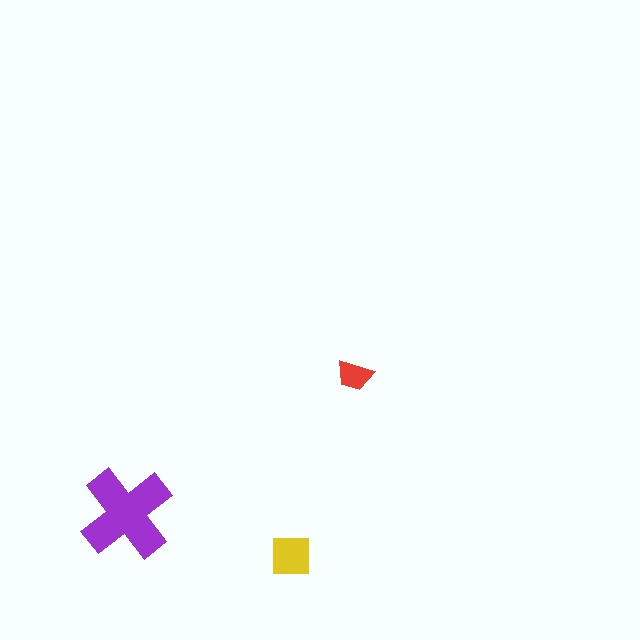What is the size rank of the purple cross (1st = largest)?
1st.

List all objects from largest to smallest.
The purple cross, the yellow square, the red trapezoid.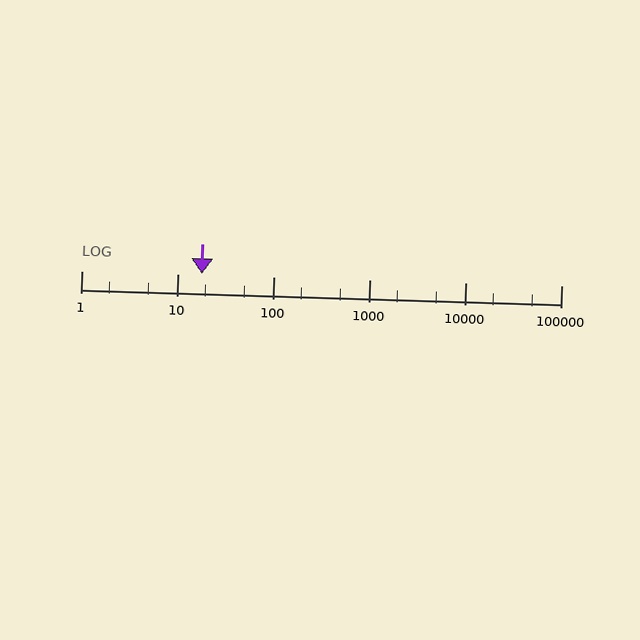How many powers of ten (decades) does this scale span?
The scale spans 5 decades, from 1 to 100000.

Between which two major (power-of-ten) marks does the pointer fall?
The pointer is between 10 and 100.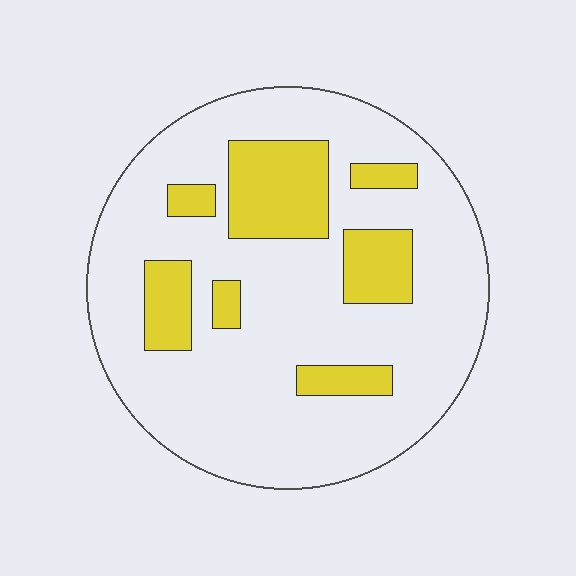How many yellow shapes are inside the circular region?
7.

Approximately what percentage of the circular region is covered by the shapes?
Approximately 20%.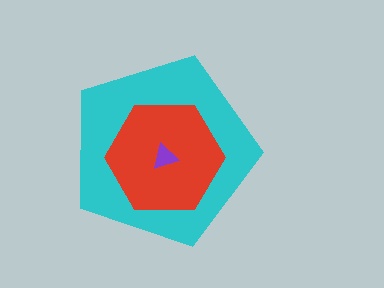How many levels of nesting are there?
3.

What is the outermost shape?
The cyan pentagon.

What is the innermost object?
The purple triangle.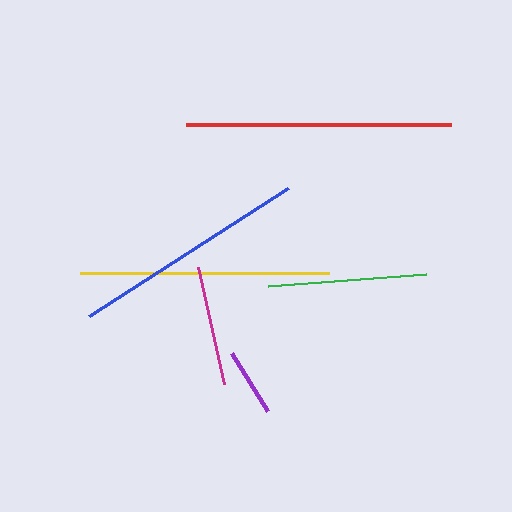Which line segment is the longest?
The red line is the longest at approximately 265 pixels.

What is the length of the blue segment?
The blue segment is approximately 237 pixels long.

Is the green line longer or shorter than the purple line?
The green line is longer than the purple line.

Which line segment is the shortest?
The purple line is the shortest at approximately 68 pixels.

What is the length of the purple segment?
The purple segment is approximately 68 pixels long.